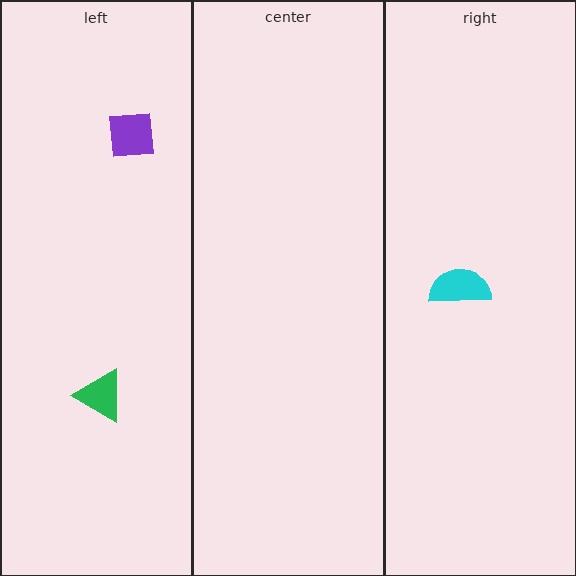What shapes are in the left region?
The green triangle, the purple square.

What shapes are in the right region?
The cyan semicircle.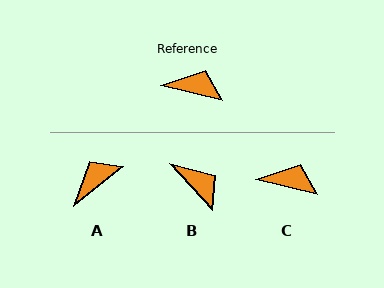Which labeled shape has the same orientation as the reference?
C.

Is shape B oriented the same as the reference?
No, it is off by about 34 degrees.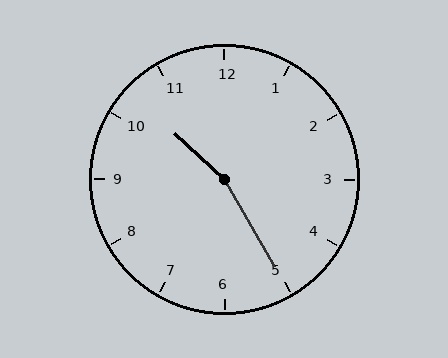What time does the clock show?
10:25.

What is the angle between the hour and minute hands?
Approximately 162 degrees.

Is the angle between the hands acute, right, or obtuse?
It is obtuse.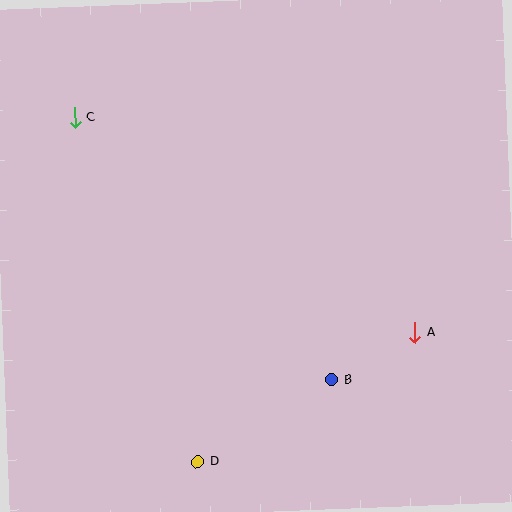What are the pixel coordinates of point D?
Point D is at (198, 461).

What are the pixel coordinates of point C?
Point C is at (74, 117).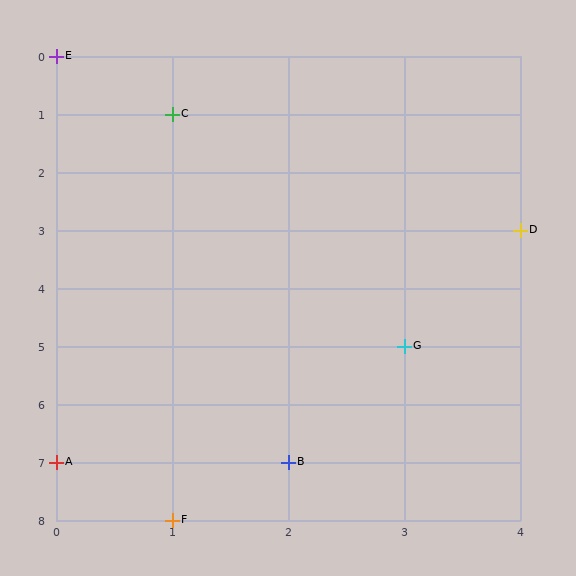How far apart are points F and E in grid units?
Points F and E are 1 column and 8 rows apart (about 8.1 grid units diagonally).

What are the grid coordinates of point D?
Point D is at grid coordinates (4, 3).